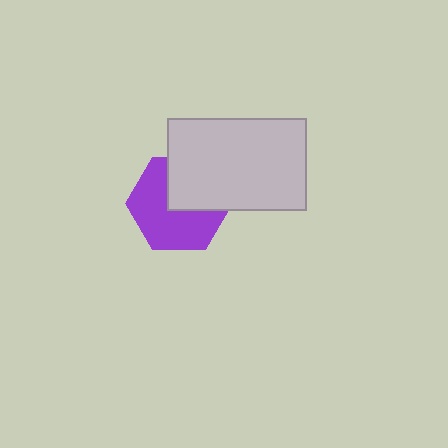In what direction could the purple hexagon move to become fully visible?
The purple hexagon could move toward the lower-left. That would shift it out from behind the light gray rectangle entirely.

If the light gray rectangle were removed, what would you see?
You would see the complete purple hexagon.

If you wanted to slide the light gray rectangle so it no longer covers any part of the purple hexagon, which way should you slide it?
Slide it toward the upper-right — that is the most direct way to separate the two shapes.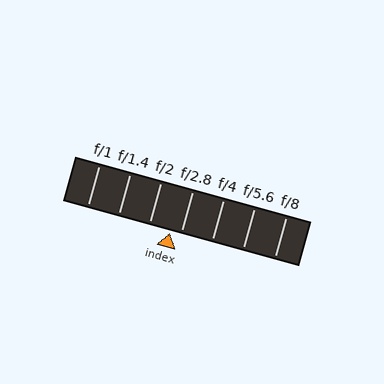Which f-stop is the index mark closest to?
The index mark is closest to f/2.8.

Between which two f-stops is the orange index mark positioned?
The index mark is between f/2 and f/2.8.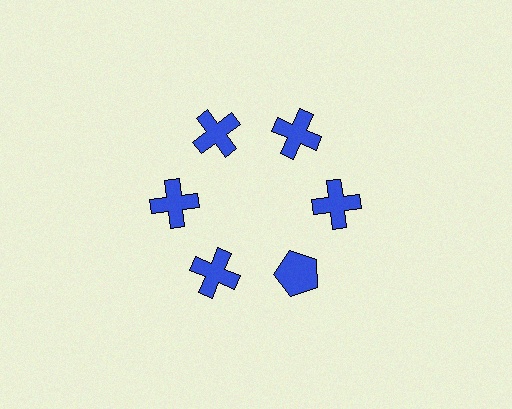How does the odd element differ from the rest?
It has a different shape: pentagon instead of cross.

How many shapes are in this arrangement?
There are 6 shapes arranged in a ring pattern.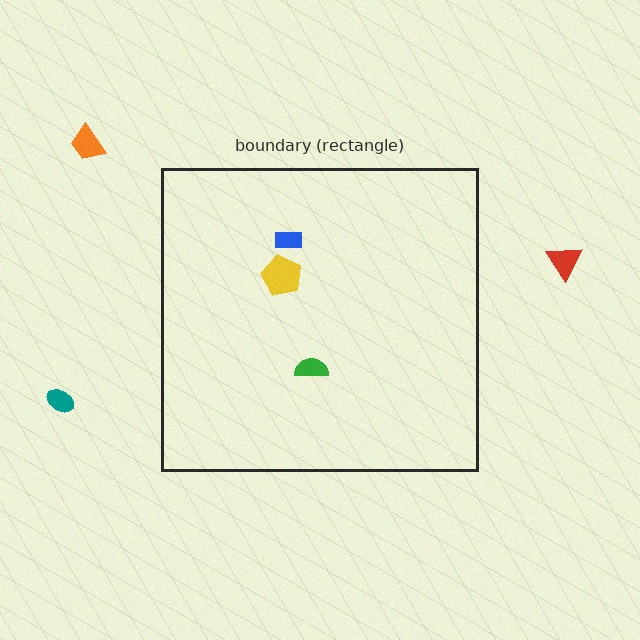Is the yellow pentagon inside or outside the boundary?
Inside.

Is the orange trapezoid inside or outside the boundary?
Outside.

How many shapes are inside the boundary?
3 inside, 3 outside.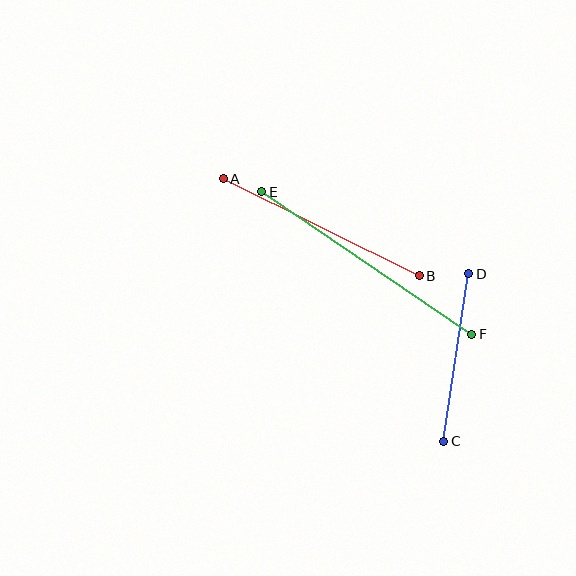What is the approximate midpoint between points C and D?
The midpoint is at approximately (456, 357) pixels.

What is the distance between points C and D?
The distance is approximately 169 pixels.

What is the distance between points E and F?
The distance is approximately 254 pixels.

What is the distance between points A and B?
The distance is approximately 219 pixels.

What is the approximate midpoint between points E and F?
The midpoint is at approximately (367, 263) pixels.